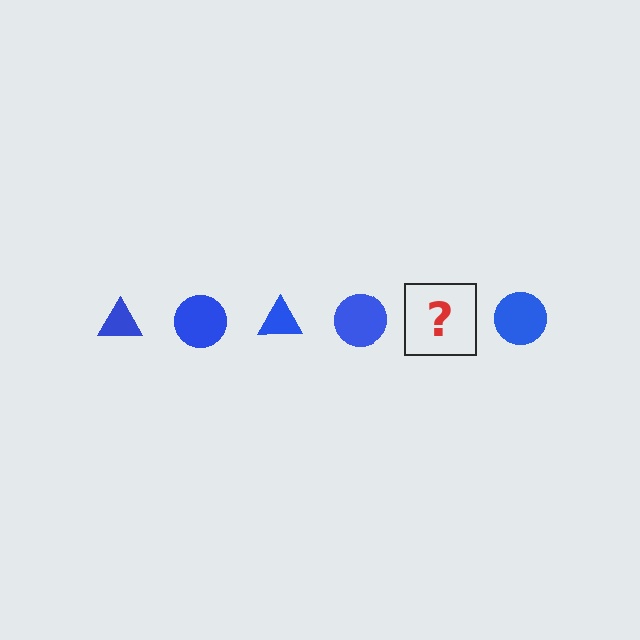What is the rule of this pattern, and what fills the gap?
The rule is that the pattern cycles through triangle, circle shapes in blue. The gap should be filled with a blue triangle.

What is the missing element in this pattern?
The missing element is a blue triangle.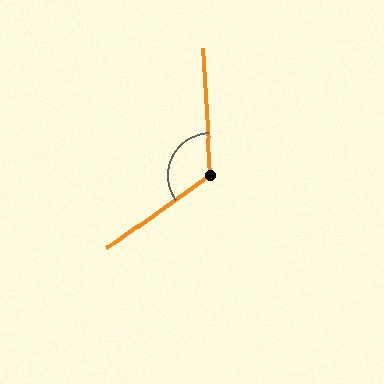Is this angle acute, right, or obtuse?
It is obtuse.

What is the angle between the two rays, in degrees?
Approximately 122 degrees.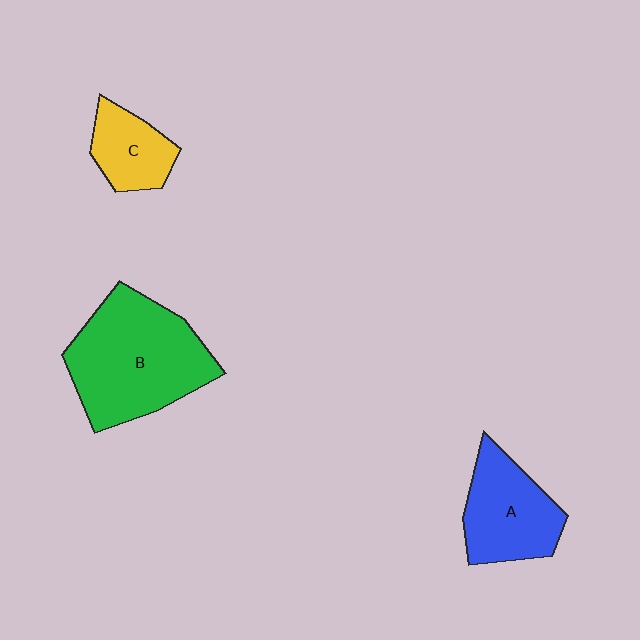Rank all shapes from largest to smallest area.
From largest to smallest: B (green), A (blue), C (yellow).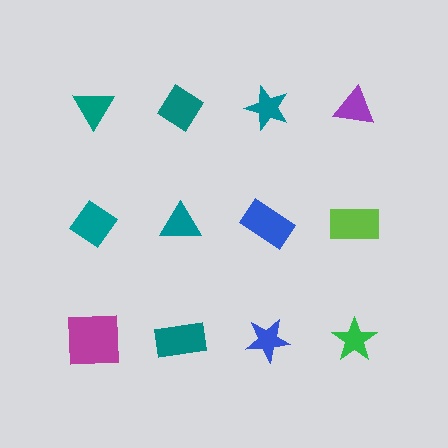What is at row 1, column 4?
A purple triangle.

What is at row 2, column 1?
A teal diamond.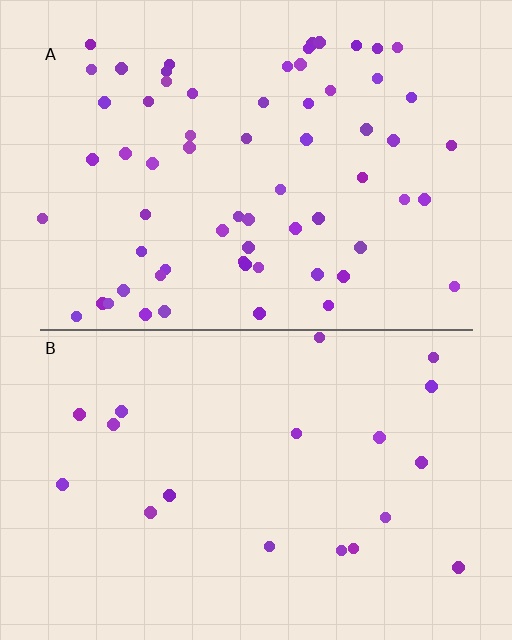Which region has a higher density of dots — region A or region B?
A (the top).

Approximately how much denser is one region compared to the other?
Approximately 3.4× — region A over region B.